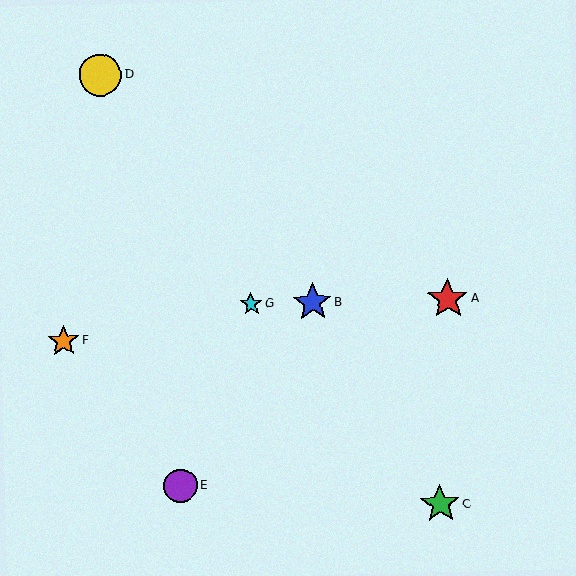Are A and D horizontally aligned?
No, A is at y≈299 and D is at y≈75.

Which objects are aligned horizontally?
Objects A, B, G are aligned horizontally.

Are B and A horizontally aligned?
Yes, both are at y≈302.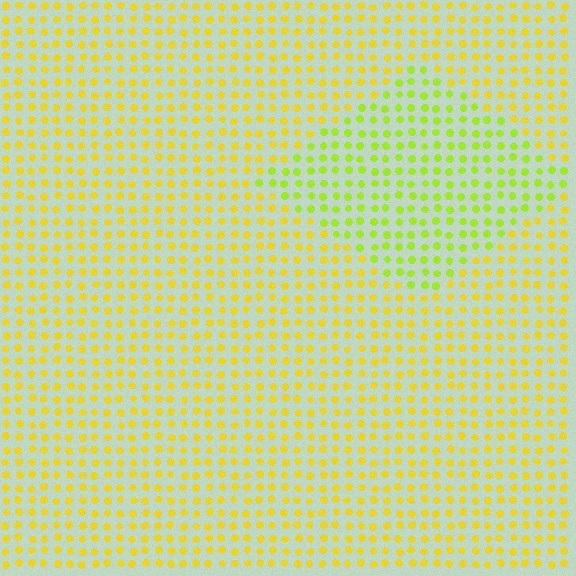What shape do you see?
I see a diamond.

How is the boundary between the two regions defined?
The boundary is defined purely by a slight shift in hue (about 30 degrees). Spacing, size, and orientation are identical on both sides.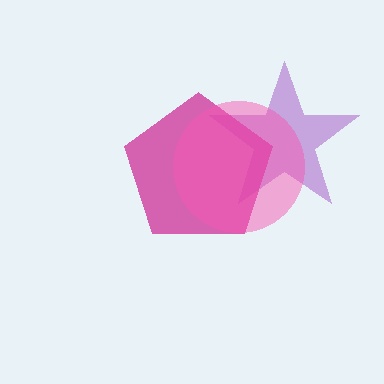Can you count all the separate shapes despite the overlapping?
Yes, there are 3 separate shapes.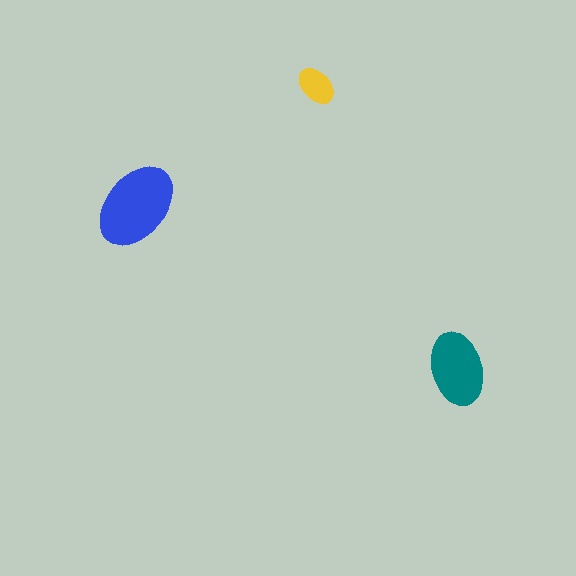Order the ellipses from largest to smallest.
the blue one, the teal one, the yellow one.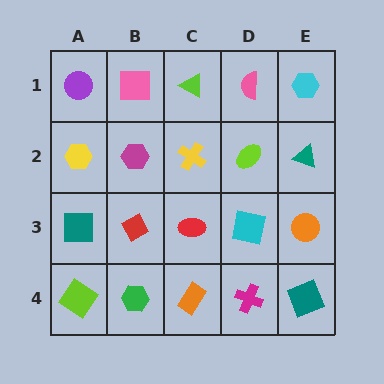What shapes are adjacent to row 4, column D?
A cyan square (row 3, column D), an orange rectangle (row 4, column C), a teal square (row 4, column E).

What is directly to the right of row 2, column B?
A yellow cross.